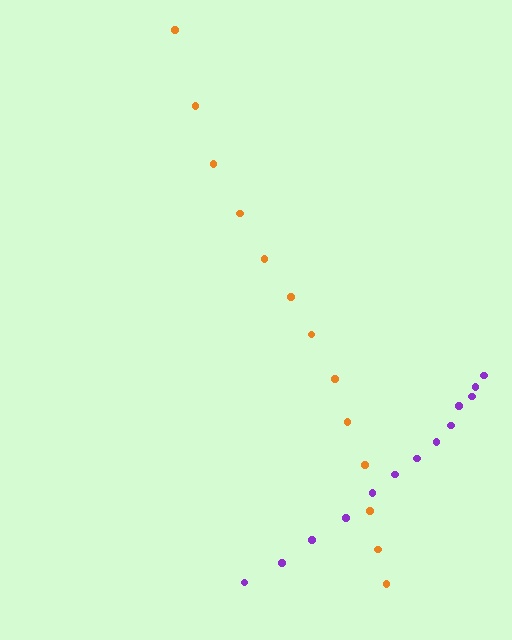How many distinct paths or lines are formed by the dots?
There are 2 distinct paths.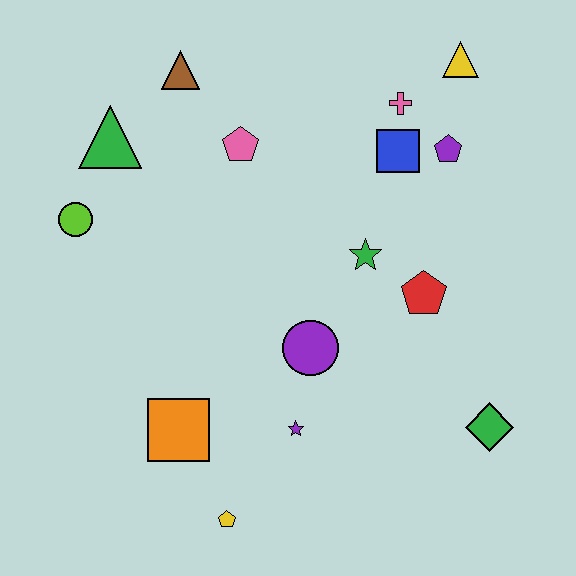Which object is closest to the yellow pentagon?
The orange square is closest to the yellow pentagon.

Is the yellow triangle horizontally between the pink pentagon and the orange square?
No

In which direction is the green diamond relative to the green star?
The green diamond is below the green star.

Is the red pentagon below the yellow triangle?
Yes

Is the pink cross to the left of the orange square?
No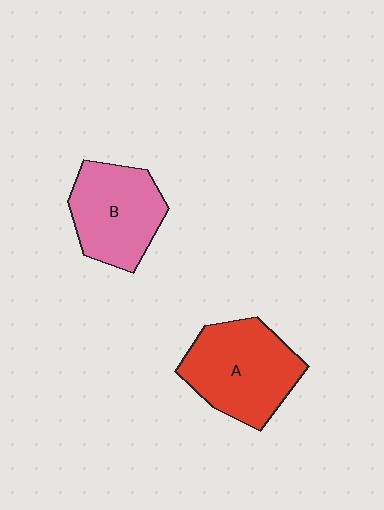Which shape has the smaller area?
Shape B (pink).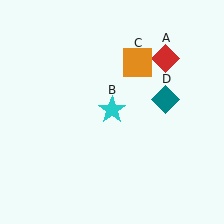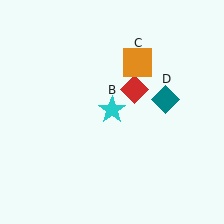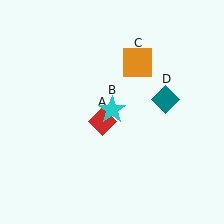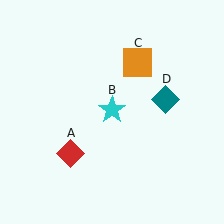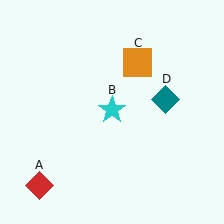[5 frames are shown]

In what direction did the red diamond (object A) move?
The red diamond (object A) moved down and to the left.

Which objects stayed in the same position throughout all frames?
Cyan star (object B) and orange square (object C) and teal diamond (object D) remained stationary.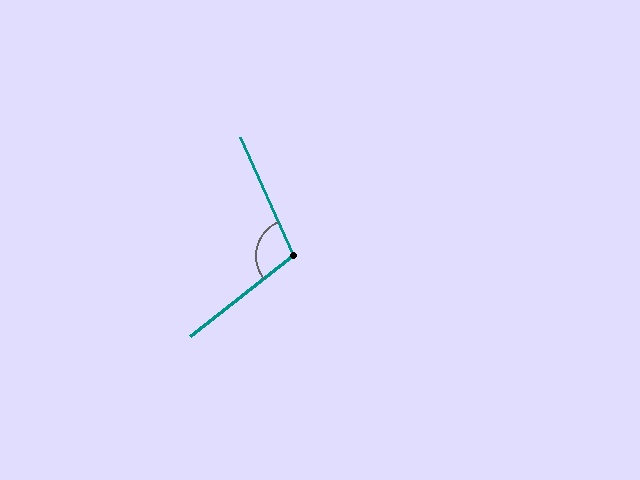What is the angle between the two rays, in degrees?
Approximately 104 degrees.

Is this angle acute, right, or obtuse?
It is obtuse.